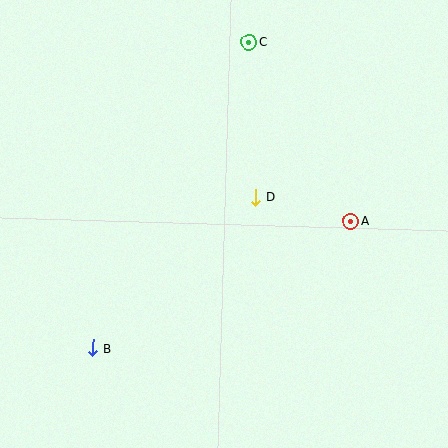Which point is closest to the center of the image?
Point D at (255, 197) is closest to the center.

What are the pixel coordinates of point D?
Point D is at (255, 197).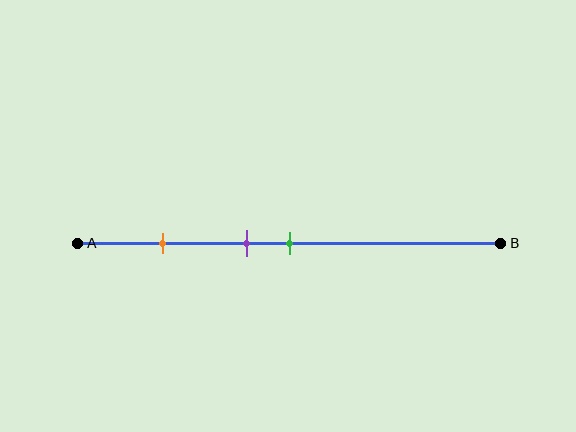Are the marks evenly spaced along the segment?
No, the marks are not evenly spaced.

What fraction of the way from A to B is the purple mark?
The purple mark is approximately 40% (0.4) of the way from A to B.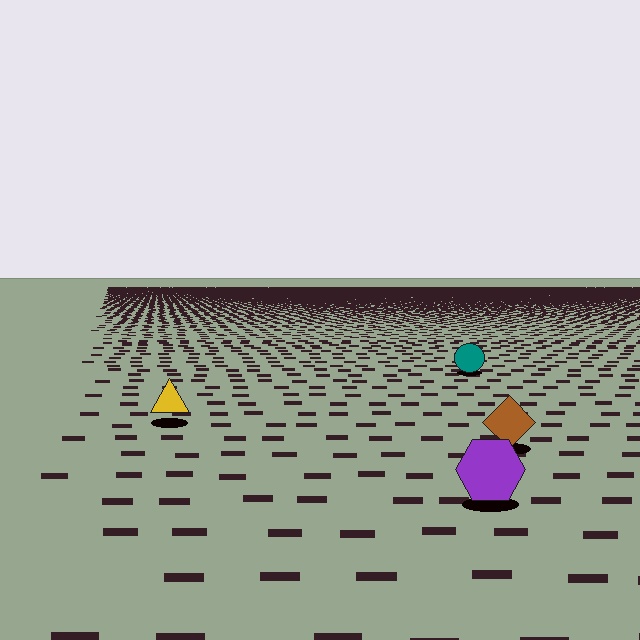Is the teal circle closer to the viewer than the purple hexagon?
No. The purple hexagon is closer — you can tell from the texture gradient: the ground texture is coarser near it.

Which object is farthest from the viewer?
The teal circle is farthest from the viewer. It appears smaller and the ground texture around it is denser.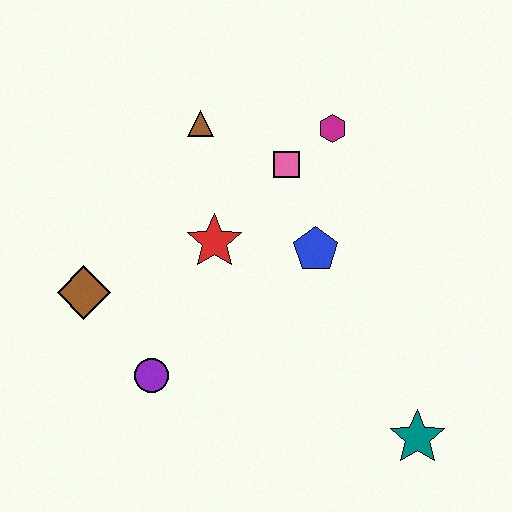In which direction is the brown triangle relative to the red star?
The brown triangle is above the red star.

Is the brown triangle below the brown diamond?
No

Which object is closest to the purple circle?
The brown diamond is closest to the purple circle.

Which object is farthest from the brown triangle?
The teal star is farthest from the brown triangle.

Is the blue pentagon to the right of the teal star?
No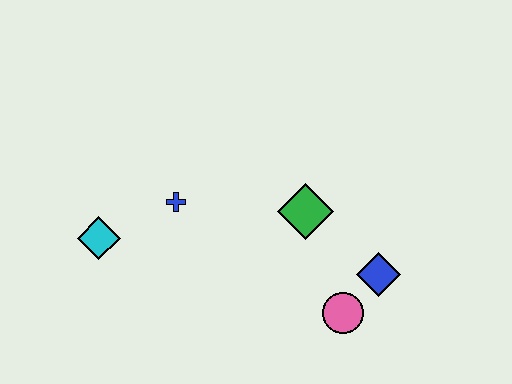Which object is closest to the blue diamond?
The pink circle is closest to the blue diamond.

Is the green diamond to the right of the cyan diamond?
Yes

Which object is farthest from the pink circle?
The cyan diamond is farthest from the pink circle.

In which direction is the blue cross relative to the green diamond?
The blue cross is to the left of the green diamond.